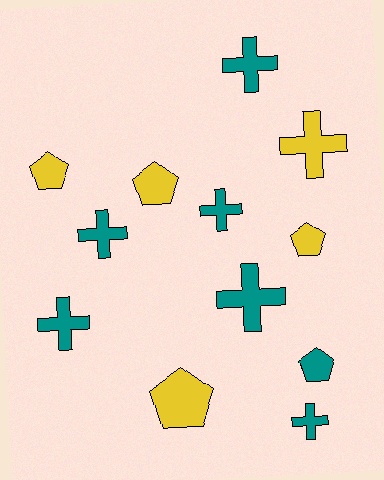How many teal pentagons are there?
There is 1 teal pentagon.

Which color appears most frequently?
Teal, with 7 objects.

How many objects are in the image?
There are 12 objects.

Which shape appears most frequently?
Cross, with 7 objects.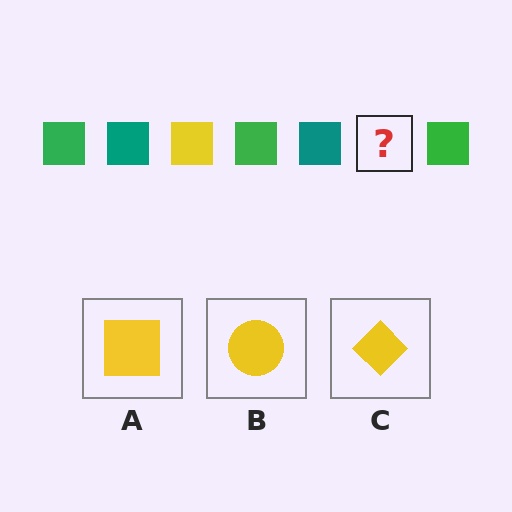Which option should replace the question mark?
Option A.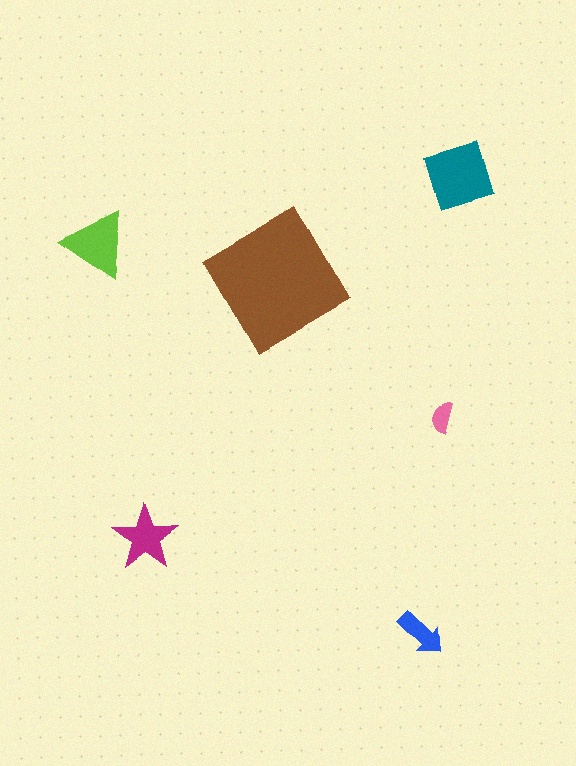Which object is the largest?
The brown diamond.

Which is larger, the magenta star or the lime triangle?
The lime triangle.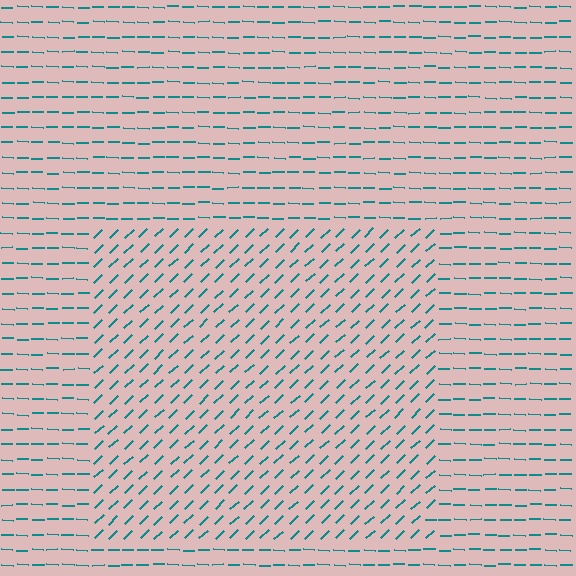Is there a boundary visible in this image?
Yes, there is a texture boundary formed by a change in line orientation.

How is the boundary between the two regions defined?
The boundary is defined purely by a change in line orientation (approximately 45 degrees difference). All lines are the same color and thickness.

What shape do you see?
I see a rectangle.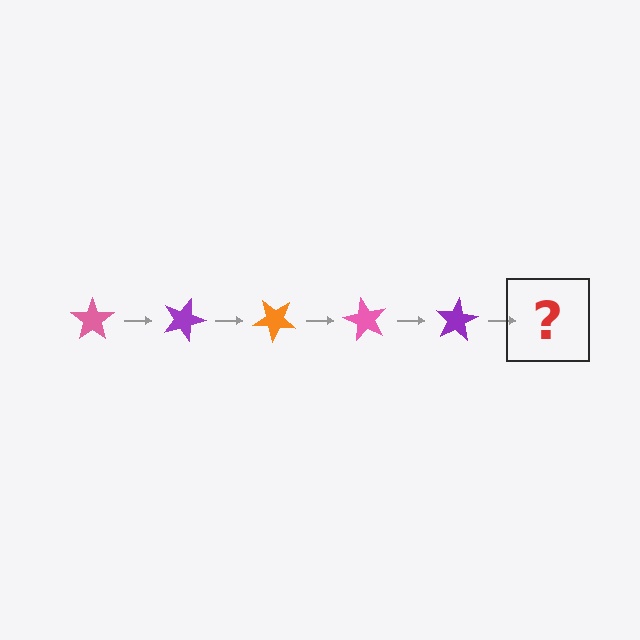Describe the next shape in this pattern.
It should be an orange star, rotated 100 degrees from the start.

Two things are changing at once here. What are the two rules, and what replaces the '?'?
The two rules are that it rotates 20 degrees each step and the color cycles through pink, purple, and orange. The '?' should be an orange star, rotated 100 degrees from the start.